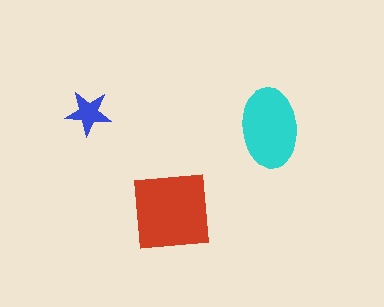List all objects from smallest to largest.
The blue star, the cyan ellipse, the red square.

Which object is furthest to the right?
The cyan ellipse is rightmost.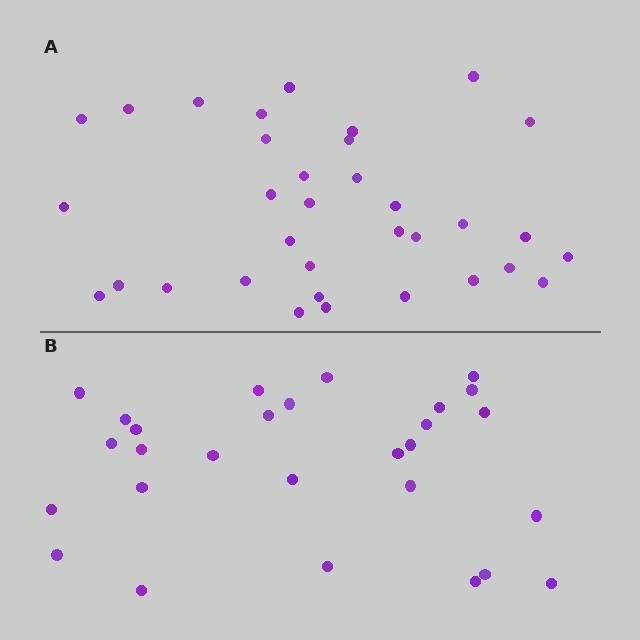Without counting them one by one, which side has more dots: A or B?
Region A (the top region) has more dots.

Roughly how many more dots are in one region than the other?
Region A has about 6 more dots than region B.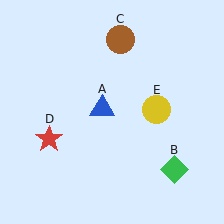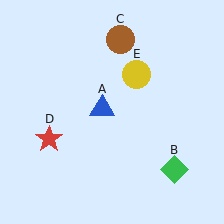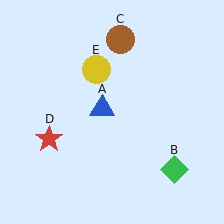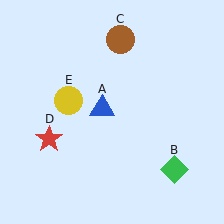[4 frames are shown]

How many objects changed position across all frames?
1 object changed position: yellow circle (object E).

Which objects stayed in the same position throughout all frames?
Blue triangle (object A) and green diamond (object B) and brown circle (object C) and red star (object D) remained stationary.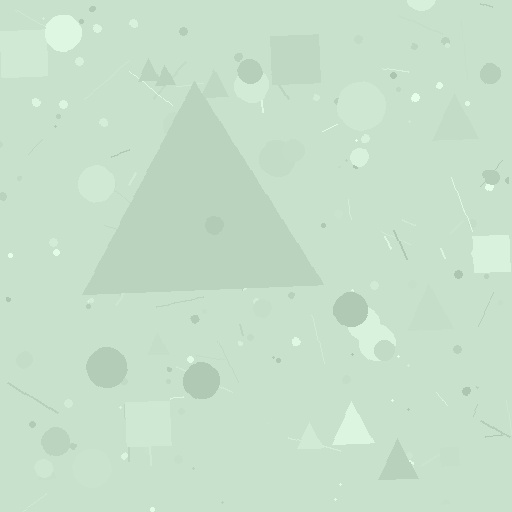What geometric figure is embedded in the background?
A triangle is embedded in the background.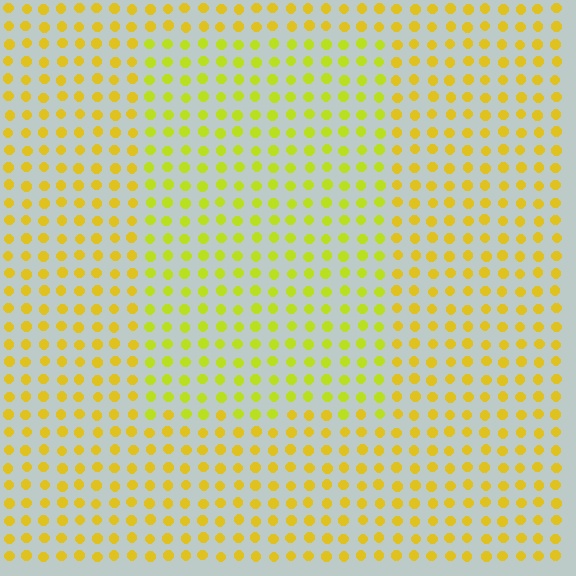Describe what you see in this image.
The image is filled with small yellow elements in a uniform arrangement. A rectangle-shaped region is visible where the elements are tinted to a slightly different hue, forming a subtle color boundary.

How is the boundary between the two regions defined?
The boundary is defined purely by a slight shift in hue (about 22 degrees). Spacing, size, and orientation are identical on both sides.